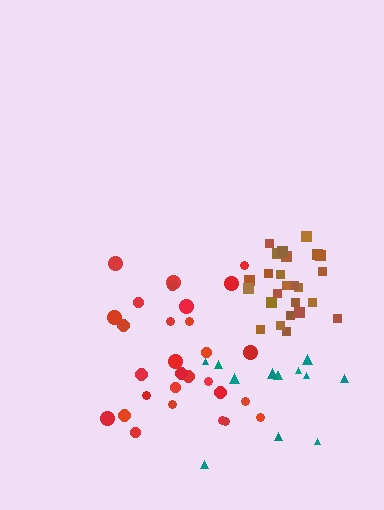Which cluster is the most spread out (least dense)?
Teal.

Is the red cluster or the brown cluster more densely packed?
Brown.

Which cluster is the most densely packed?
Brown.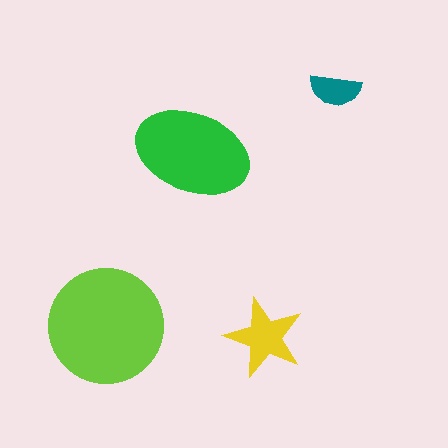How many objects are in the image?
There are 4 objects in the image.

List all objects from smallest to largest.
The teal semicircle, the yellow star, the green ellipse, the lime circle.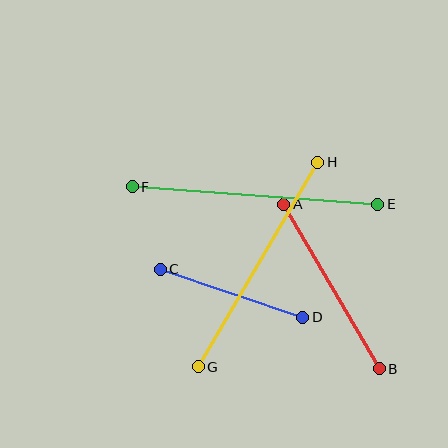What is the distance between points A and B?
The distance is approximately 190 pixels.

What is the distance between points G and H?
The distance is approximately 237 pixels.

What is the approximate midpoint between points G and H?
The midpoint is at approximately (258, 265) pixels.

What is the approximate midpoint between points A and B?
The midpoint is at approximately (331, 286) pixels.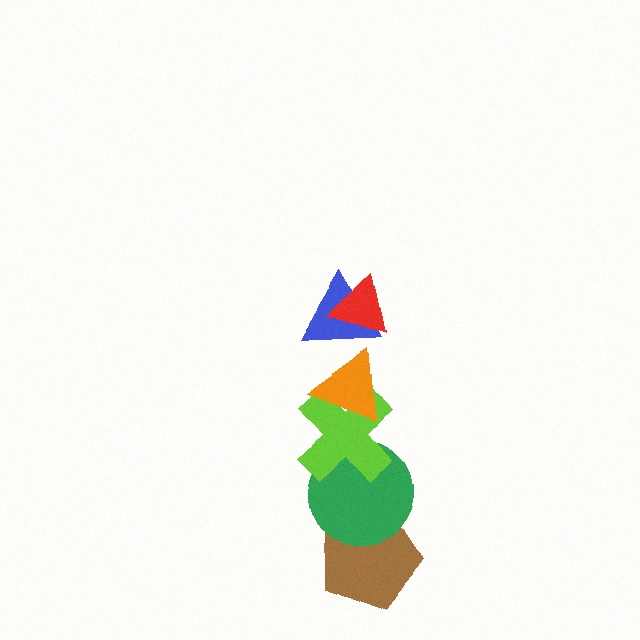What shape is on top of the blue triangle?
The red triangle is on top of the blue triangle.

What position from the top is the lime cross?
The lime cross is 4th from the top.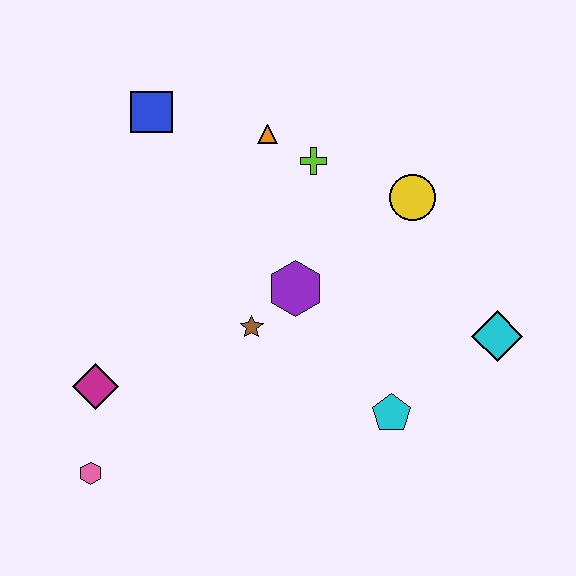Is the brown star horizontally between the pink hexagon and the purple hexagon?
Yes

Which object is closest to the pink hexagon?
The magenta diamond is closest to the pink hexagon.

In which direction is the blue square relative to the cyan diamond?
The blue square is to the left of the cyan diamond.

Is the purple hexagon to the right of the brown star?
Yes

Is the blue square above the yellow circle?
Yes